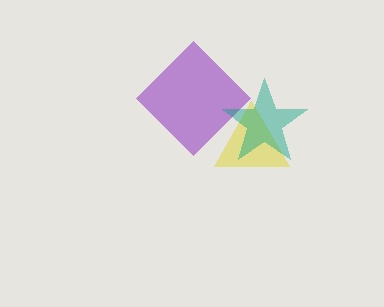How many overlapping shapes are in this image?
There are 3 overlapping shapes in the image.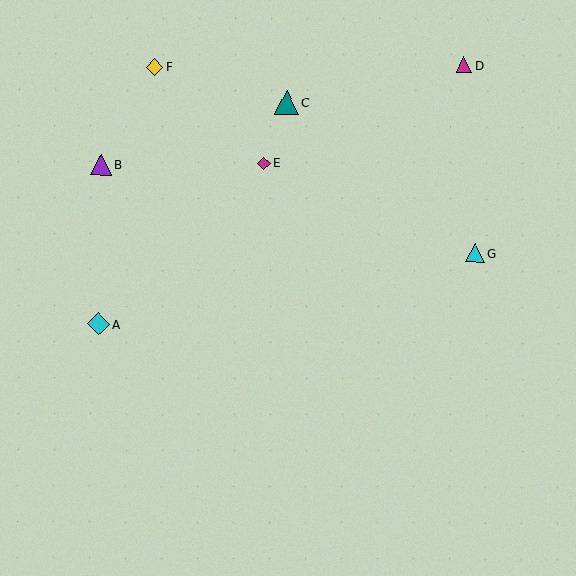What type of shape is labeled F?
Shape F is a yellow diamond.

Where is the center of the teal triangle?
The center of the teal triangle is at (287, 103).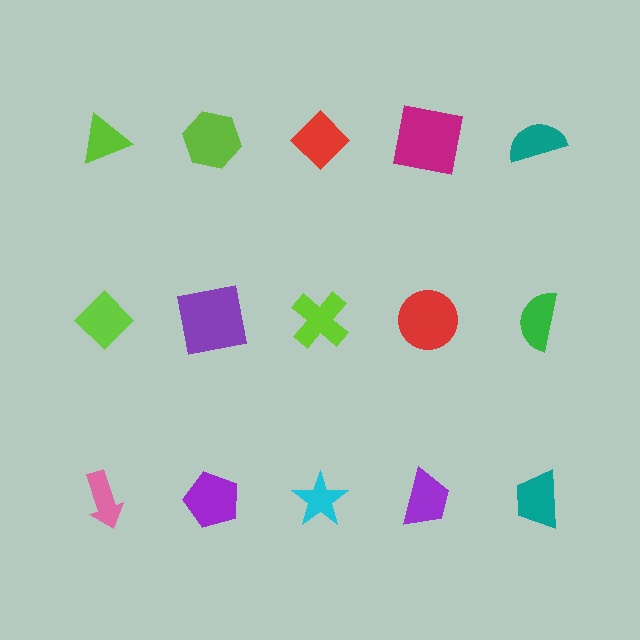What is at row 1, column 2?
A lime hexagon.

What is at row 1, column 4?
A magenta square.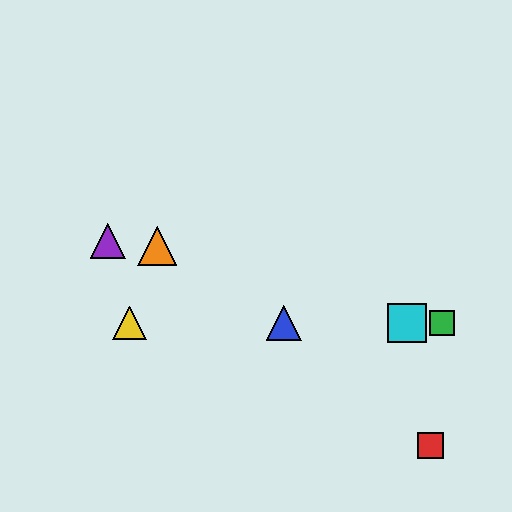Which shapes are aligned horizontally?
The blue triangle, the green square, the yellow triangle, the cyan square are aligned horizontally.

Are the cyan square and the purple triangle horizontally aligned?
No, the cyan square is at y≈323 and the purple triangle is at y≈241.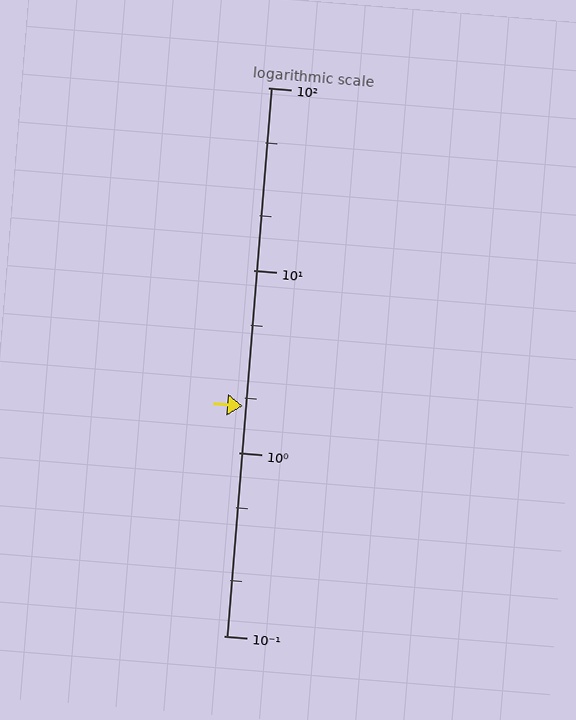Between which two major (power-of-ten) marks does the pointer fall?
The pointer is between 1 and 10.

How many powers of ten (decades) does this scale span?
The scale spans 3 decades, from 0.1 to 100.